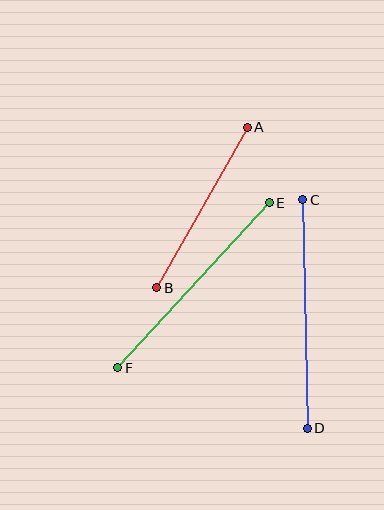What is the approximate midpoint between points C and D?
The midpoint is at approximately (305, 314) pixels.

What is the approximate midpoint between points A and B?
The midpoint is at approximately (202, 208) pixels.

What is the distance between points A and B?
The distance is approximately 184 pixels.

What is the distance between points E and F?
The distance is approximately 224 pixels.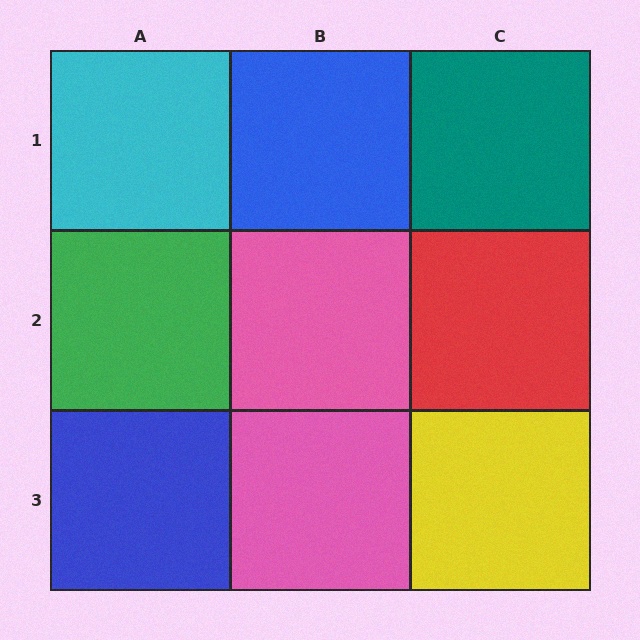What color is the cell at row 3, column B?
Pink.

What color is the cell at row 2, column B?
Pink.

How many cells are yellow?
1 cell is yellow.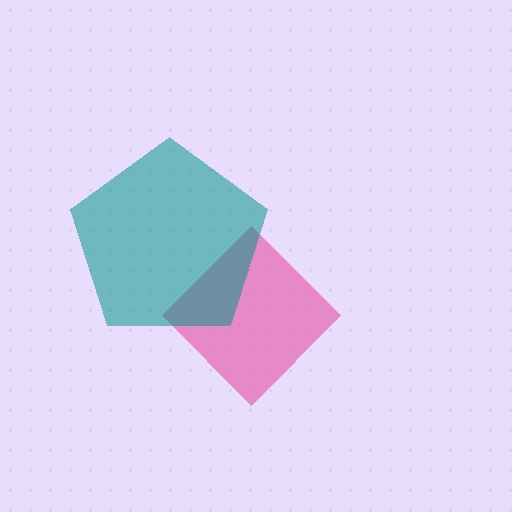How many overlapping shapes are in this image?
There are 2 overlapping shapes in the image.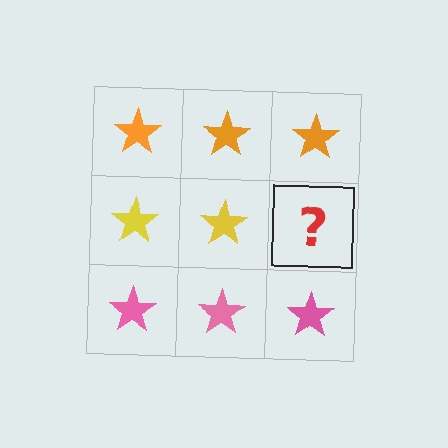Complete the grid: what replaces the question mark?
The question mark should be replaced with a yellow star.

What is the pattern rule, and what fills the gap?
The rule is that each row has a consistent color. The gap should be filled with a yellow star.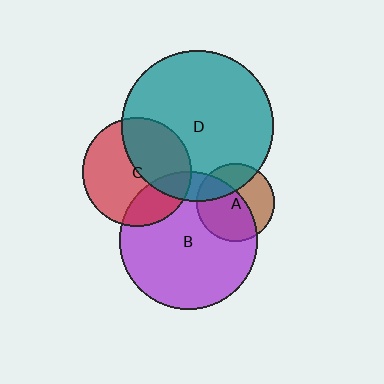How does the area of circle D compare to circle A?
Approximately 3.8 times.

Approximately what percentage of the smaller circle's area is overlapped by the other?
Approximately 25%.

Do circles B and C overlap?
Yes.